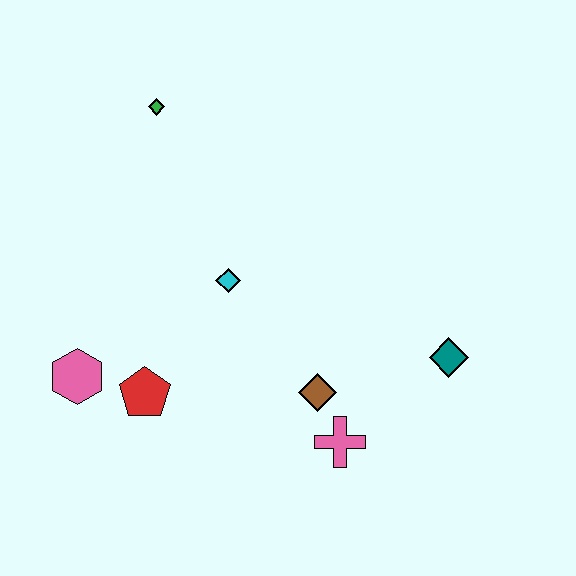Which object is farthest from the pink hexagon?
The teal diamond is farthest from the pink hexagon.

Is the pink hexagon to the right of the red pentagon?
No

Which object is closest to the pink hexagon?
The red pentagon is closest to the pink hexagon.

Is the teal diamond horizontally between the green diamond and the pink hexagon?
No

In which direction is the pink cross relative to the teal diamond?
The pink cross is to the left of the teal diamond.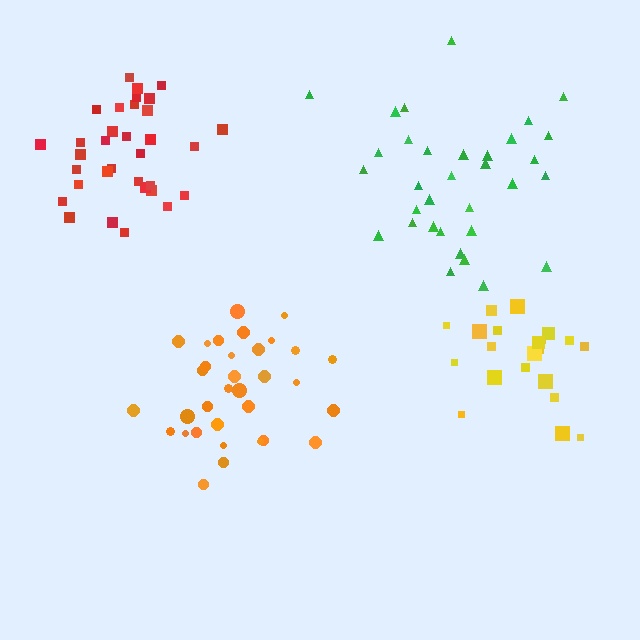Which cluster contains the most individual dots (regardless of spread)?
Red (33).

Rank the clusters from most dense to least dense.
orange, red, yellow, green.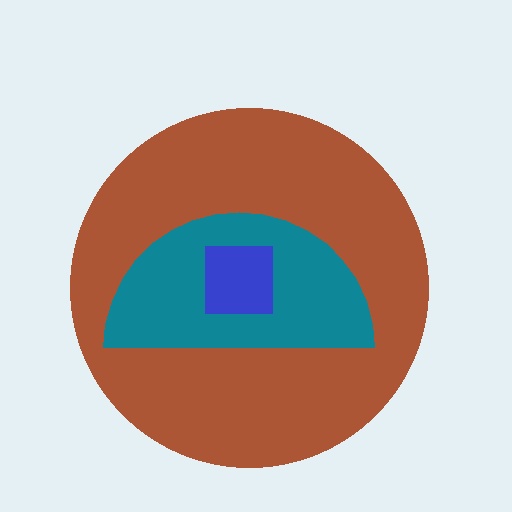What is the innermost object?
The blue square.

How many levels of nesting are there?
3.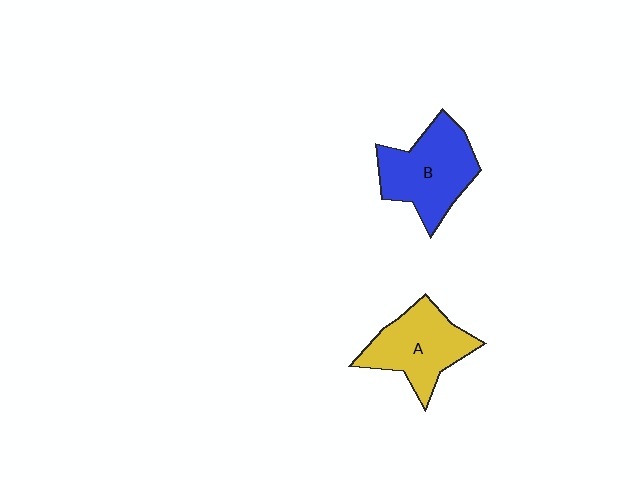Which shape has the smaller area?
Shape A (yellow).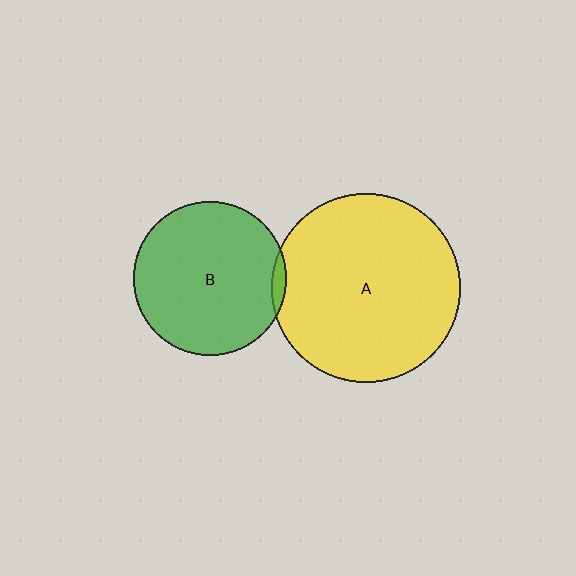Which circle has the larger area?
Circle A (yellow).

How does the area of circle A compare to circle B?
Approximately 1.5 times.